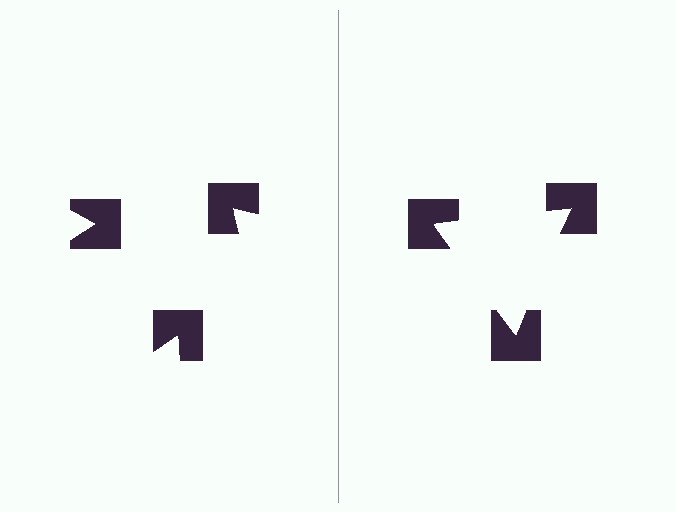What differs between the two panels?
The notched squares are positioned identically on both sides; only the wedge orientations differ. On the right they align to a triangle; on the left they are misaligned.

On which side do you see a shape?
An illusory triangle appears on the right side. On the left side the wedge cuts are rotated, so no coherent shape forms.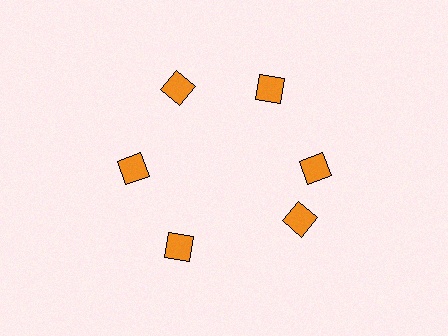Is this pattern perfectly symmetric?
No. The 6 orange diamonds are arranged in a ring, but one element near the 5 o'clock position is rotated out of alignment along the ring, breaking the 6-fold rotational symmetry.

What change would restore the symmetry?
The symmetry would be restored by rotating it back into even spacing with its neighbors so that all 6 diamonds sit at equal angles and equal distance from the center.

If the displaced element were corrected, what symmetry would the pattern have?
It would have 6-fold rotational symmetry — the pattern would map onto itself every 60 degrees.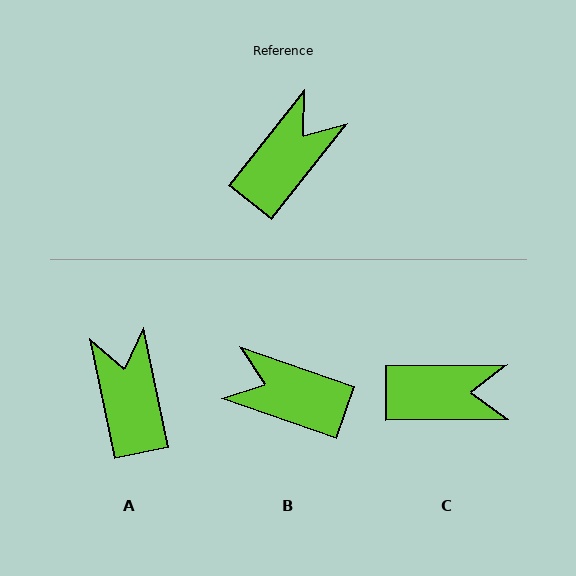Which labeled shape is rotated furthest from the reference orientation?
B, about 109 degrees away.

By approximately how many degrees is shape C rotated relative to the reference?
Approximately 51 degrees clockwise.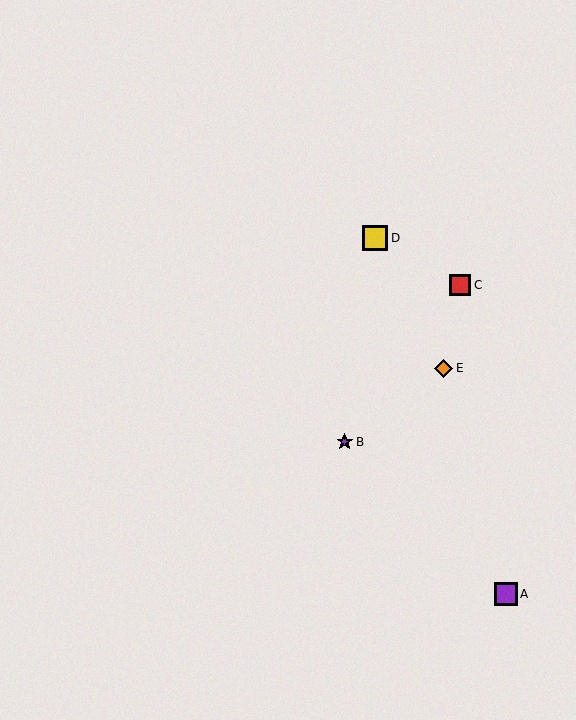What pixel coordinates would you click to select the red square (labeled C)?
Click at (460, 285) to select the red square C.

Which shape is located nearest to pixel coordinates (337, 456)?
The purple star (labeled B) at (345, 442) is nearest to that location.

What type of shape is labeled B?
Shape B is a purple star.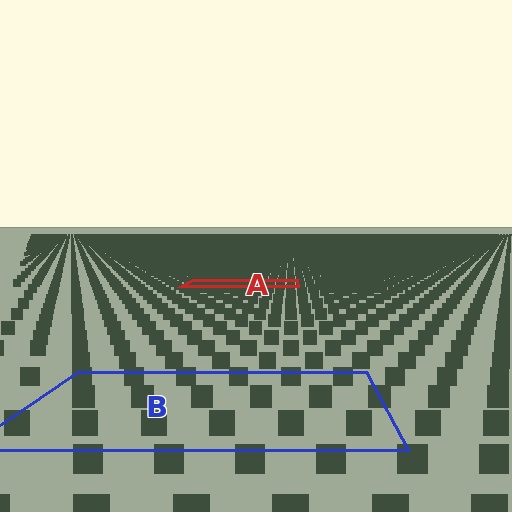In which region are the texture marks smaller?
The texture marks are smaller in region A, because it is farther away.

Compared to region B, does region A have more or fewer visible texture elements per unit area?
Region A has more texture elements per unit area — they are packed more densely because it is farther away.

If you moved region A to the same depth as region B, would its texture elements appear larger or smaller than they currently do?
They would appear larger. At a closer depth, the same texture elements are projected at a bigger on-screen size.